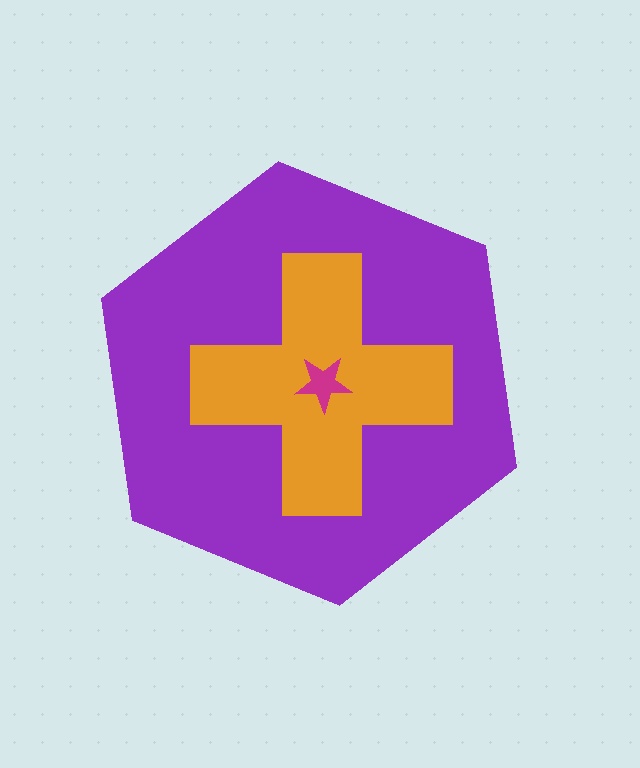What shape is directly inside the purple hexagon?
The orange cross.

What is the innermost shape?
The magenta star.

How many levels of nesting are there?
3.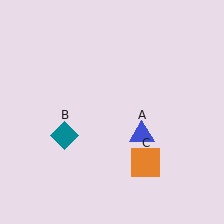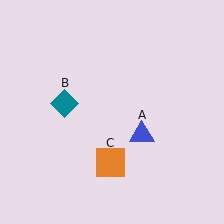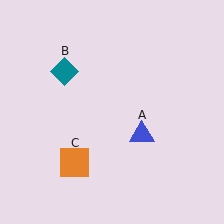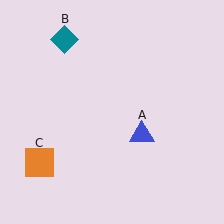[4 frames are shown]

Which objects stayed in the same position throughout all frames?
Blue triangle (object A) remained stationary.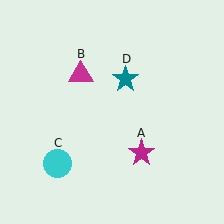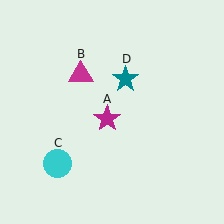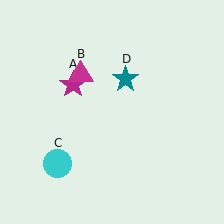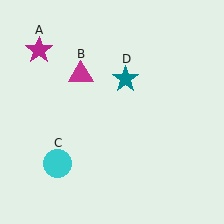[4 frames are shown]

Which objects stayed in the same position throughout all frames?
Magenta triangle (object B) and cyan circle (object C) and teal star (object D) remained stationary.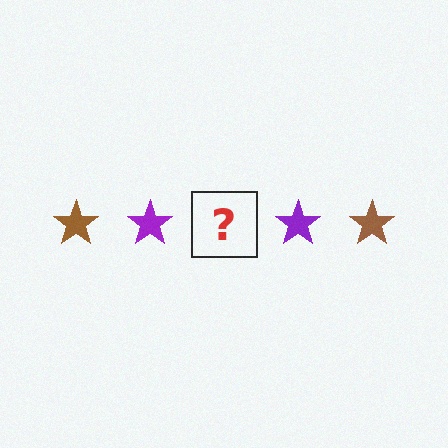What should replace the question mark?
The question mark should be replaced with a brown star.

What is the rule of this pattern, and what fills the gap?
The rule is that the pattern cycles through brown, purple stars. The gap should be filled with a brown star.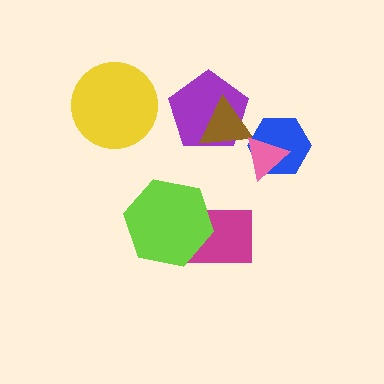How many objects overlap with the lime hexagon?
1 object overlaps with the lime hexagon.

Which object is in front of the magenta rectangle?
The lime hexagon is in front of the magenta rectangle.